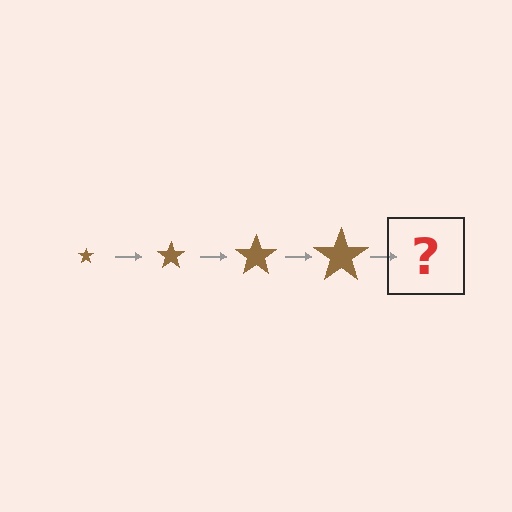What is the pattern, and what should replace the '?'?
The pattern is that the star gets progressively larger each step. The '?' should be a brown star, larger than the previous one.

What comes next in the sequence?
The next element should be a brown star, larger than the previous one.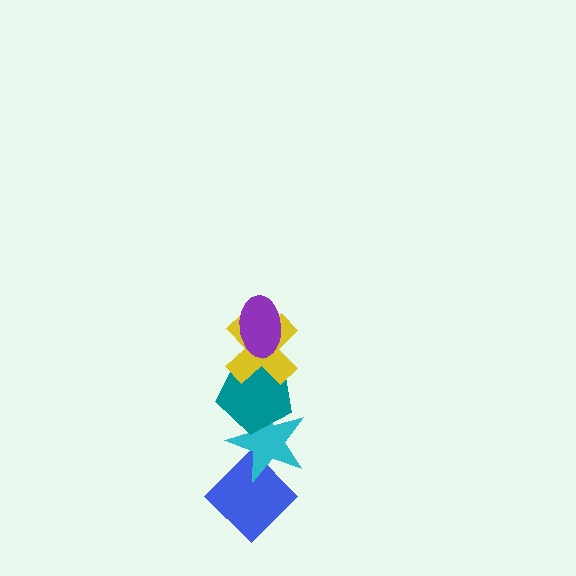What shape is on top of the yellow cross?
The purple ellipse is on top of the yellow cross.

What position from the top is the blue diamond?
The blue diamond is 5th from the top.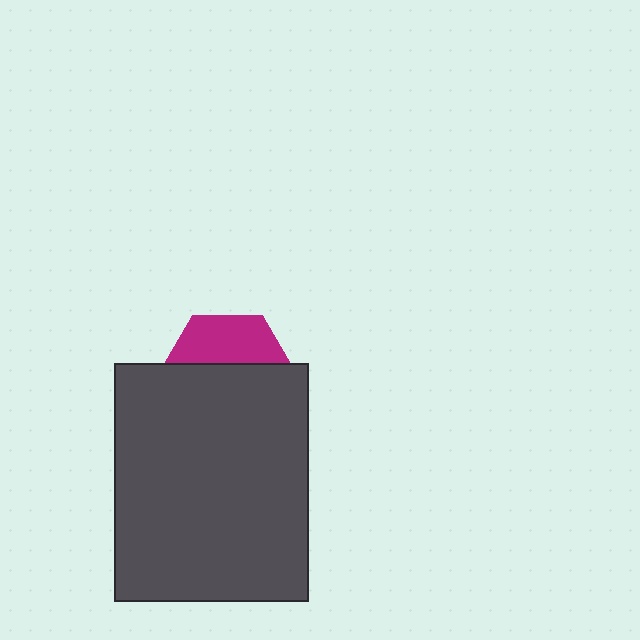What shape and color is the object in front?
The object in front is a dark gray rectangle.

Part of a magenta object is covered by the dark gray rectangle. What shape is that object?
It is a hexagon.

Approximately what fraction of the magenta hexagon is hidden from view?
Roughly 63% of the magenta hexagon is hidden behind the dark gray rectangle.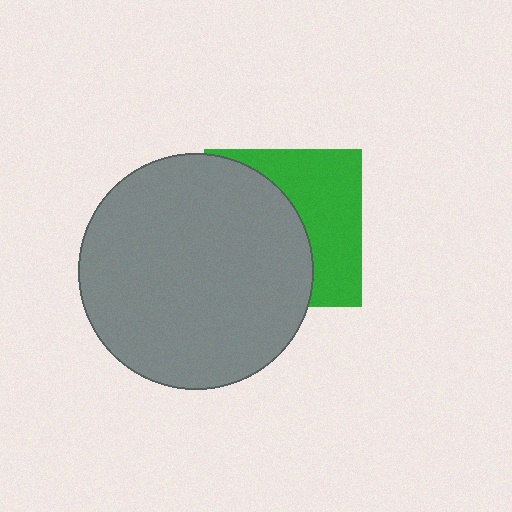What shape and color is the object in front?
The object in front is a gray circle.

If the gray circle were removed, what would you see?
You would see the complete green square.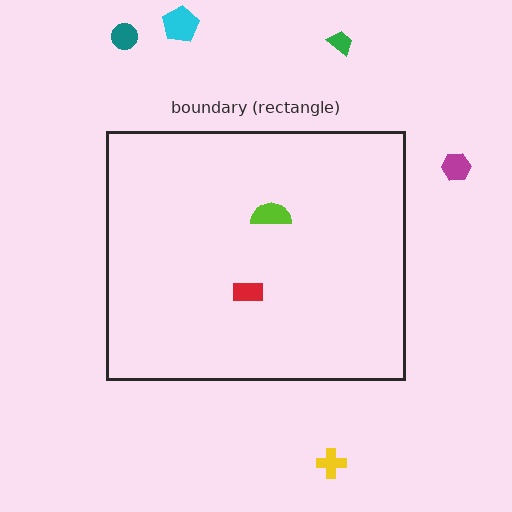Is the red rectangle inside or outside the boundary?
Inside.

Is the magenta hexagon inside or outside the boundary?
Outside.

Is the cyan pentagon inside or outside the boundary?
Outside.